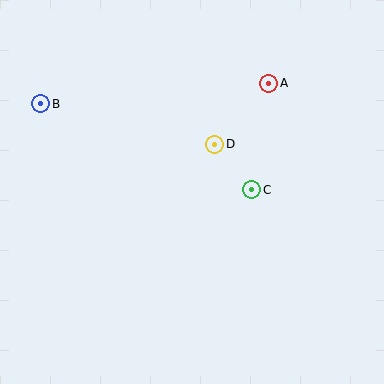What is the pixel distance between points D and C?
The distance between D and C is 59 pixels.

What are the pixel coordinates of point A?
Point A is at (269, 83).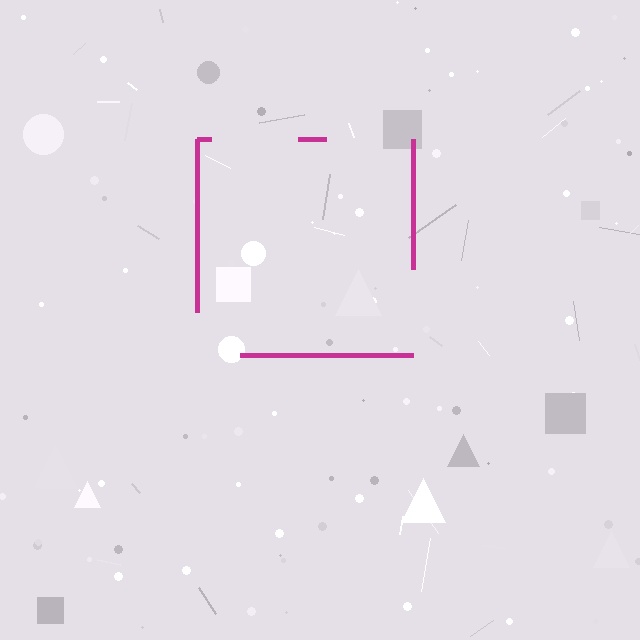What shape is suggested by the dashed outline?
The dashed outline suggests a square.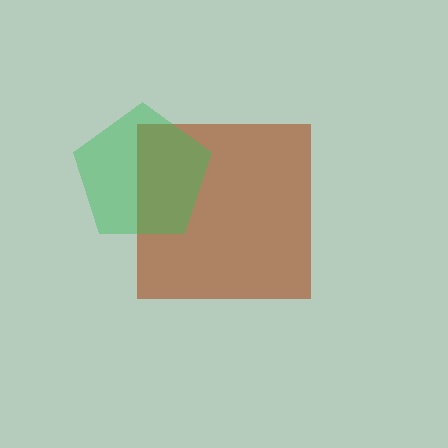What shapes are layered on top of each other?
The layered shapes are: a brown square, a green pentagon.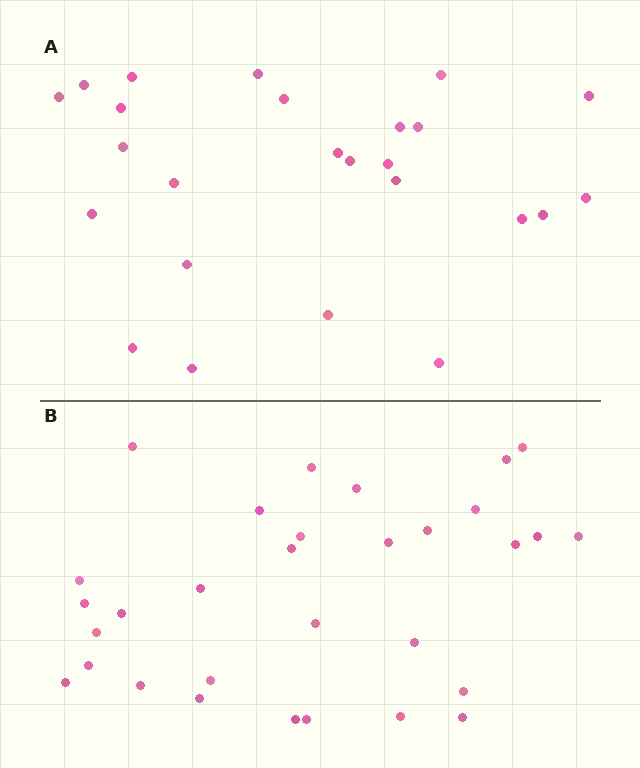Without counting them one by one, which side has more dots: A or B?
Region B (the bottom region) has more dots.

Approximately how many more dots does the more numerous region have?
Region B has about 6 more dots than region A.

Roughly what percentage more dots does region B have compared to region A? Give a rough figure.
About 25% more.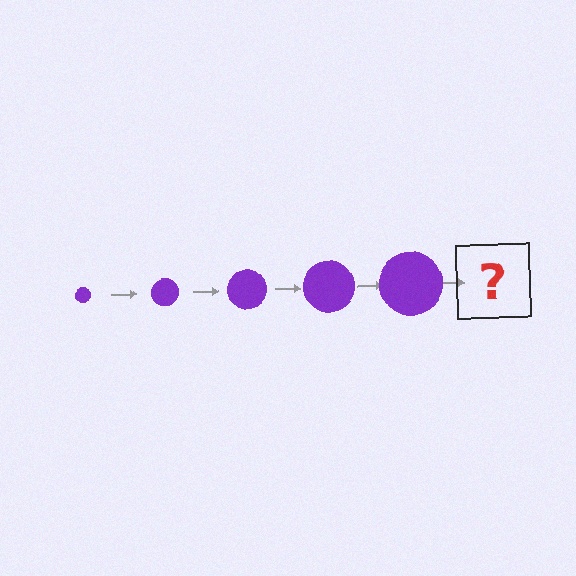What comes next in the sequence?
The next element should be a purple circle, larger than the previous one.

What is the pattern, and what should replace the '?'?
The pattern is that the circle gets progressively larger each step. The '?' should be a purple circle, larger than the previous one.